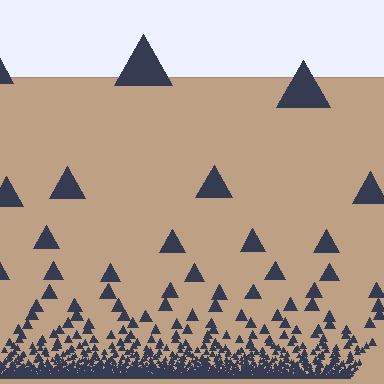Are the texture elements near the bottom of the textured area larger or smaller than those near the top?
Smaller. The gradient is inverted — elements near the bottom are smaller and denser.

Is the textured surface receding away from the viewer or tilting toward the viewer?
The surface appears to tilt toward the viewer. Texture elements get larger and sparser toward the top.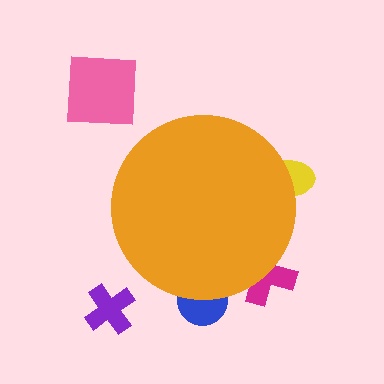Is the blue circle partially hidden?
Yes, the blue circle is partially hidden behind the orange circle.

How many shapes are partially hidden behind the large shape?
3 shapes are partially hidden.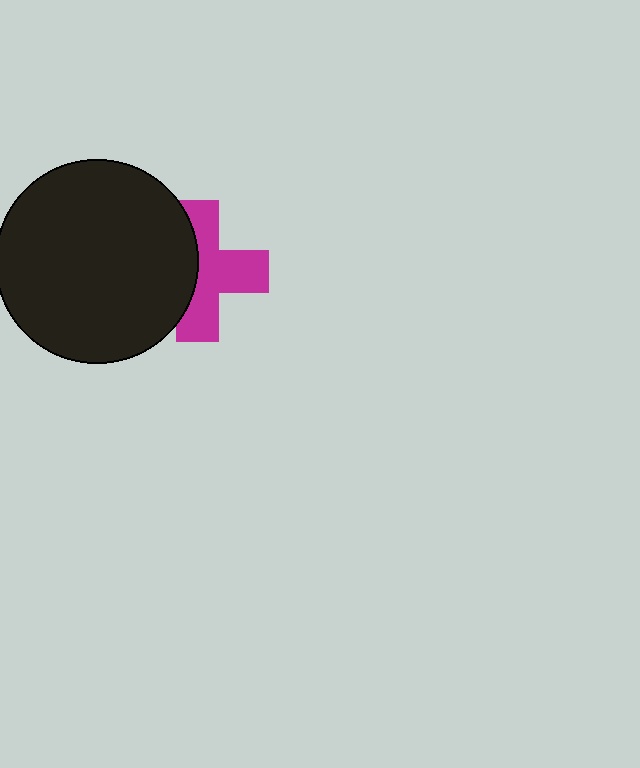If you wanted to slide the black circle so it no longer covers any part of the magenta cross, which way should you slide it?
Slide it left — that is the most direct way to separate the two shapes.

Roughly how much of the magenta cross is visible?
About half of it is visible (roughly 60%).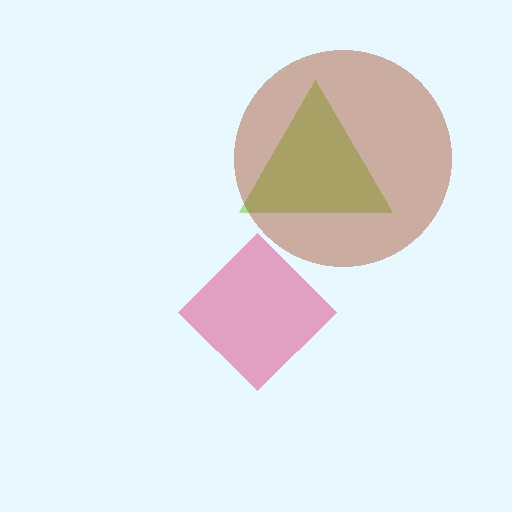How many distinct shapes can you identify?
There are 3 distinct shapes: a lime triangle, a pink diamond, a brown circle.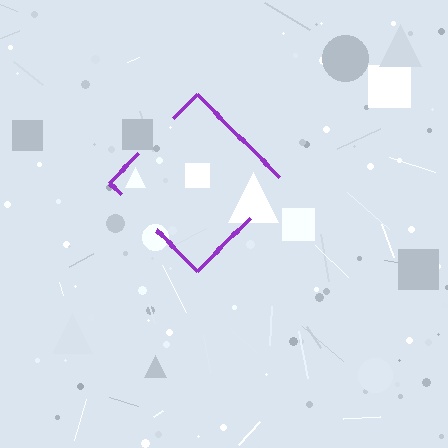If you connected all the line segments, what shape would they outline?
They would outline a diamond.